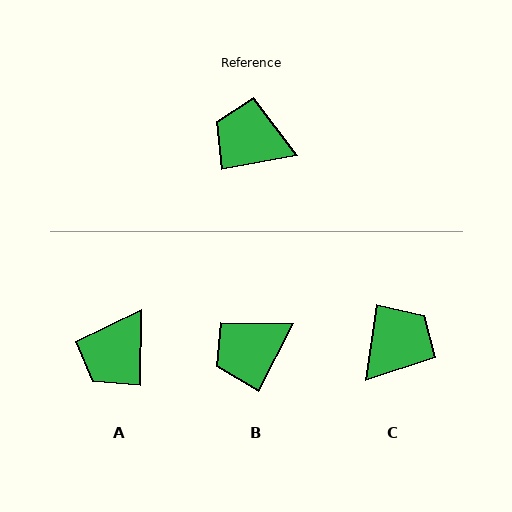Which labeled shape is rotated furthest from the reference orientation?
C, about 108 degrees away.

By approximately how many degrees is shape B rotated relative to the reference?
Approximately 53 degrees counter-clockwise.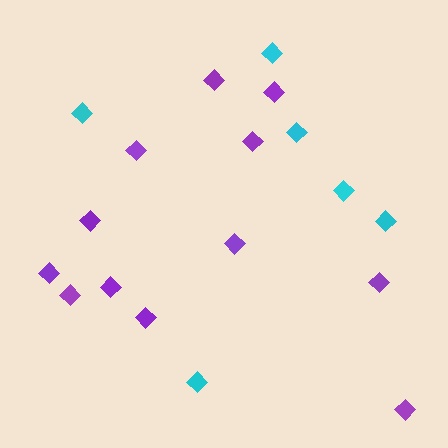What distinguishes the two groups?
There are 2 groups: one group of cyan diamonds (6) and one group of purple diamonds (12).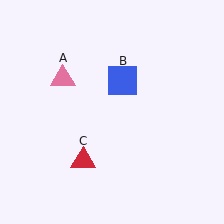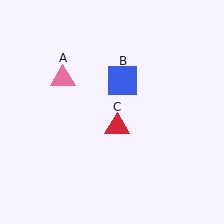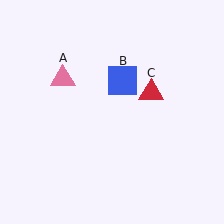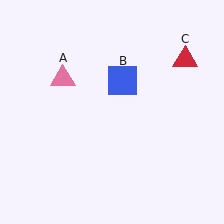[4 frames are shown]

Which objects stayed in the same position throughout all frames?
Pink triangle (object A) and blue square (object B) remained stationary.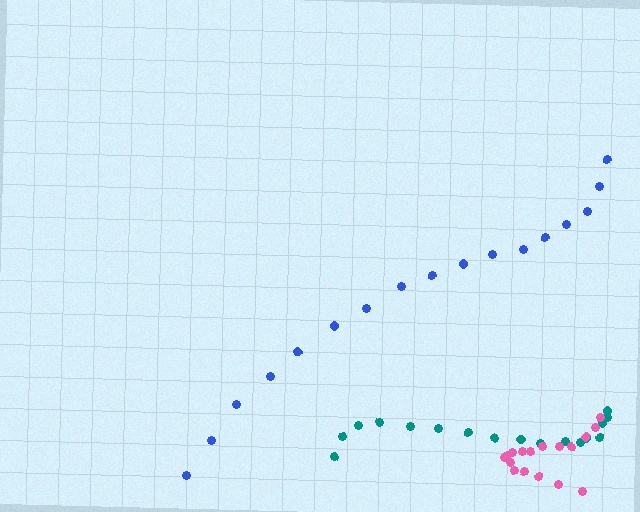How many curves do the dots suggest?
There are 3 distinct paths.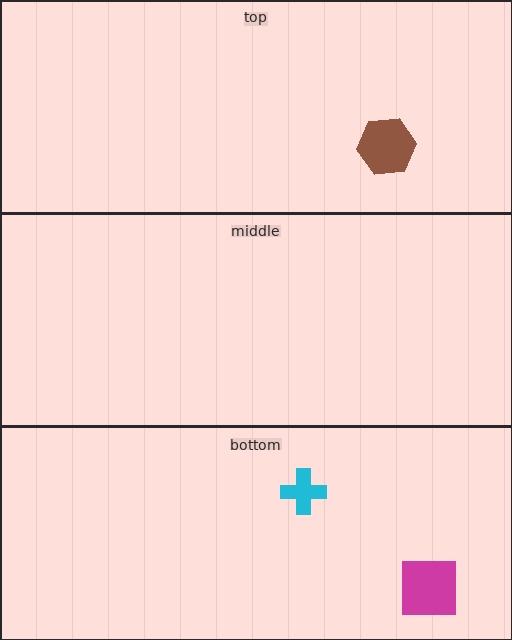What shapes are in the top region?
The brown hexagon.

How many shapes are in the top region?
1.